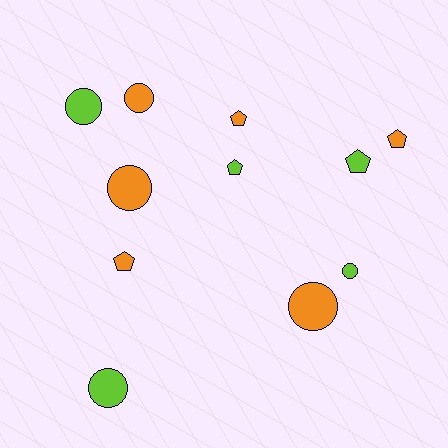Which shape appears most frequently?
Circle, with 6 objects.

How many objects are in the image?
There are 11 objects.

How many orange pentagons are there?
There are 3 orange pentagons.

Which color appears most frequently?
Orange, with 6 objects.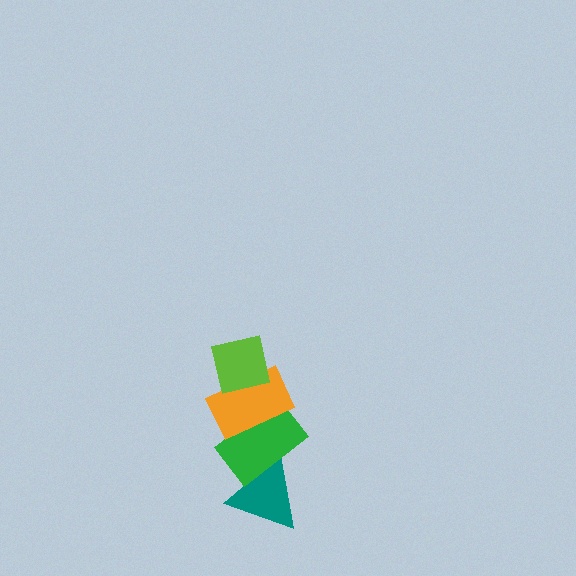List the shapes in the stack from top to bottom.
From top to bottom: the lime square, the orange rectangle, the green rectangle, the teal triangle.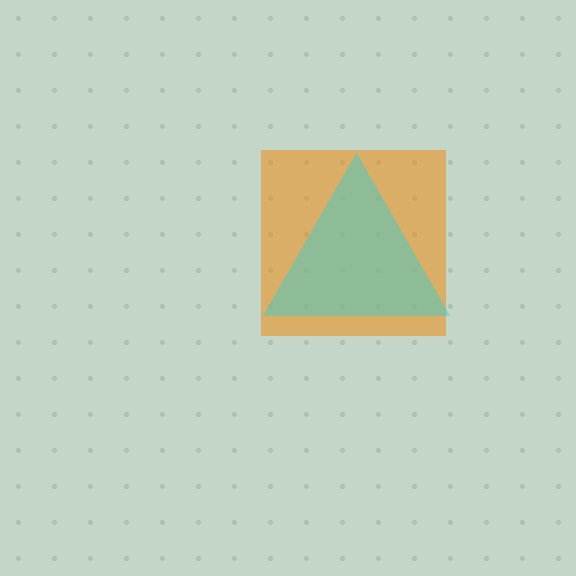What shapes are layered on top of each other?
The layered shapes are: an orange square, a cyan triangle.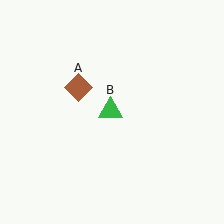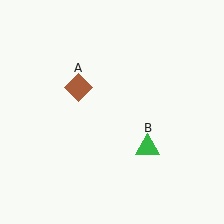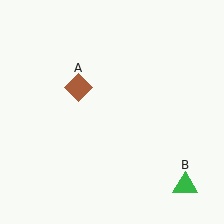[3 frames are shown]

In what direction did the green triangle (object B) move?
The green triangle (object B) moved down and to the right.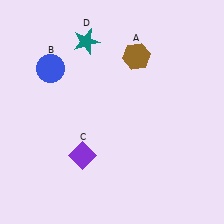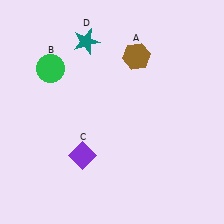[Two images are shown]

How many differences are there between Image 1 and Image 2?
There is 1 difference between the two images.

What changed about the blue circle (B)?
In Image 1, B is blue. In Image 2, it changed to green.